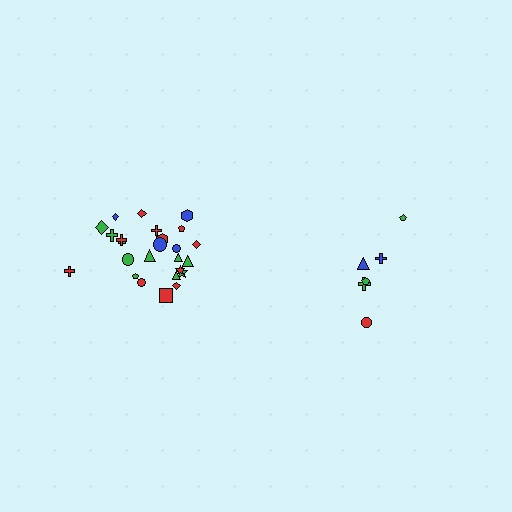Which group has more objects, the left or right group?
The left group.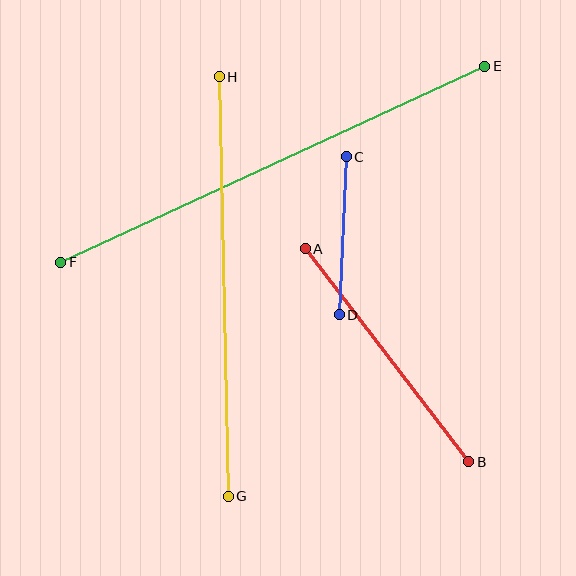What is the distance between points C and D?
The distance is approximately 158 pixels.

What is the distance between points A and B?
The distance is approximately 268 pixels.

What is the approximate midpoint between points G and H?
The midpoint is at approximately (224, 286) pixels.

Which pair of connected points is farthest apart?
Points E and F are farthest apart.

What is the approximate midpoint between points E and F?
The midpoint is at approximately (273, 164) pixels.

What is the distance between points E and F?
The distance is approximately 467 pixels.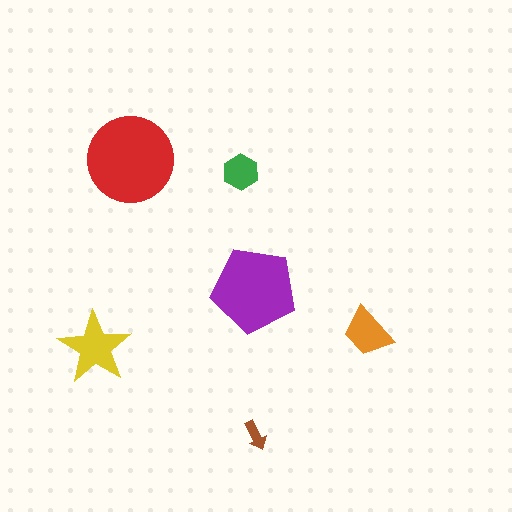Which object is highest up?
The red circle is topmost.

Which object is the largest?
The red circle.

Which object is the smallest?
The brown arrow.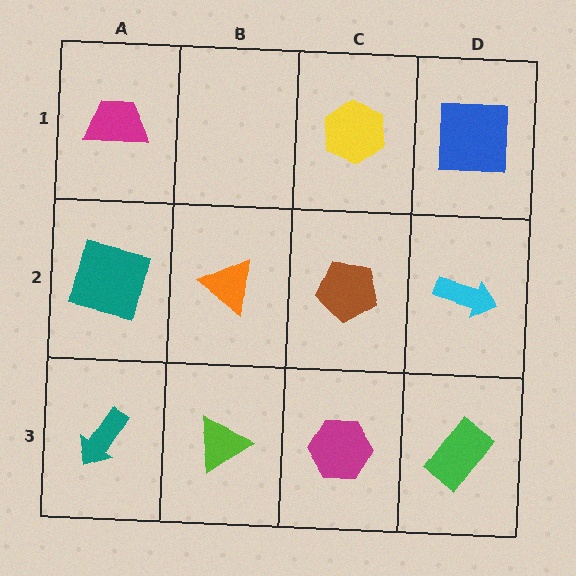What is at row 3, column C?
A magenta hexagon.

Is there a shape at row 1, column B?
No, that cell is empty.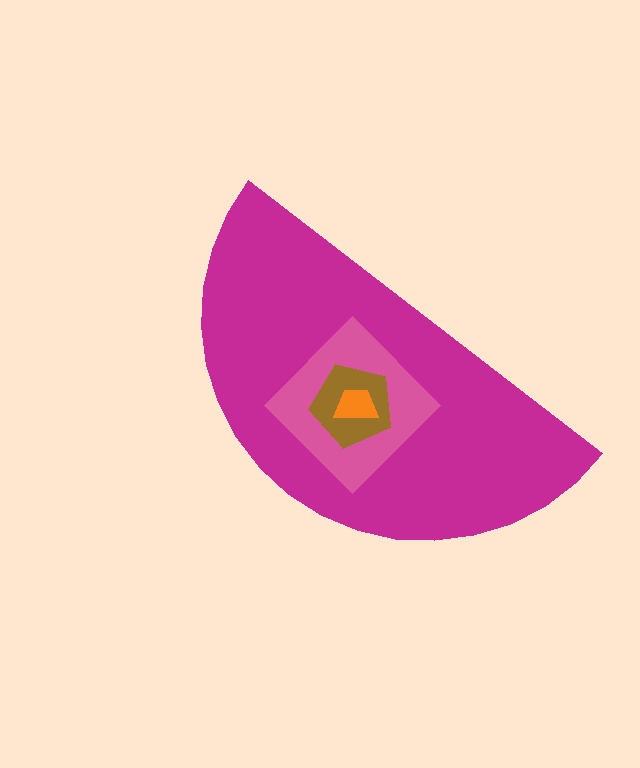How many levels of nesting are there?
4.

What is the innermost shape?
The orange trapezoid.